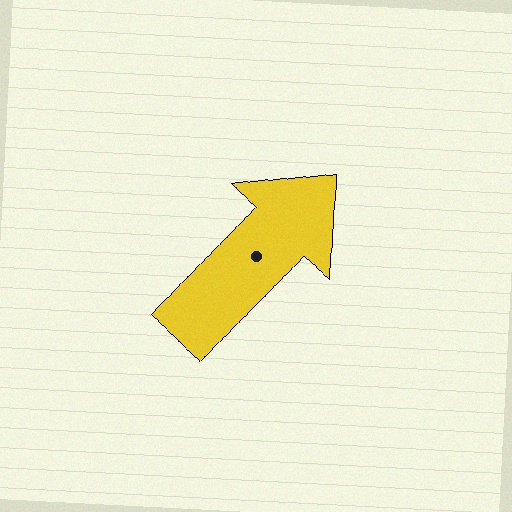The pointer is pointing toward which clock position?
Roughly 1 o'clock.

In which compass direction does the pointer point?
Northeast.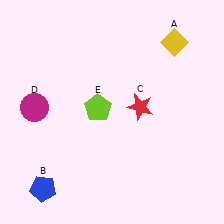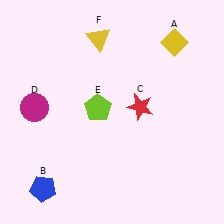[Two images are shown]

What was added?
A yellow triangle (F) was added in Image 2.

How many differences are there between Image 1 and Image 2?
There is 1 difference between the two images.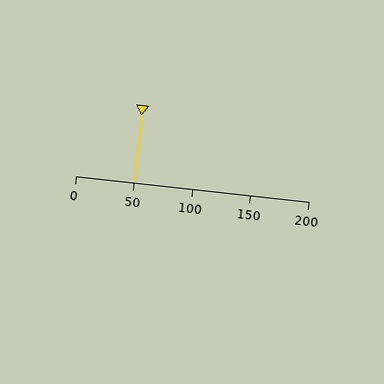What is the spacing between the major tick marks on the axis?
The major ticks are spaced 50 apart.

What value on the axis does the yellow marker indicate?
The marker indicates approximately 50.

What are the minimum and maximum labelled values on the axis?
The axis runs from 0 to 200.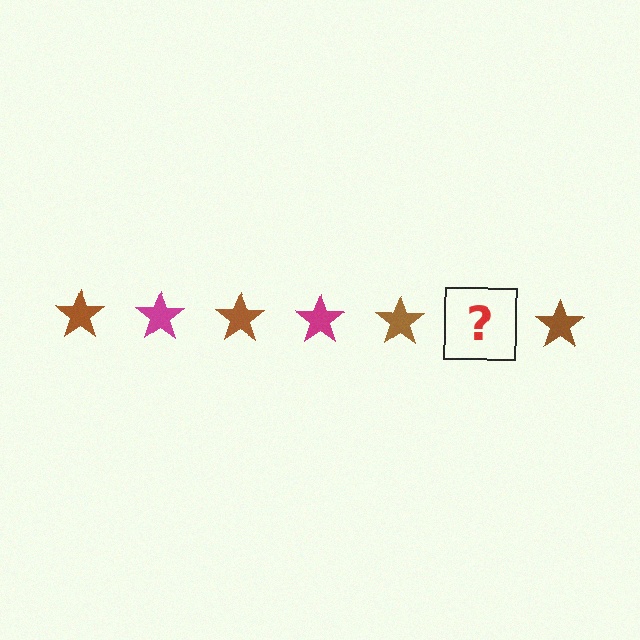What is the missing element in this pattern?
The missing element is a magenta star.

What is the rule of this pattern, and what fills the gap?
The rule is that the pattern cycles through brown, magenta stars. The gap should be filled with a magenta star.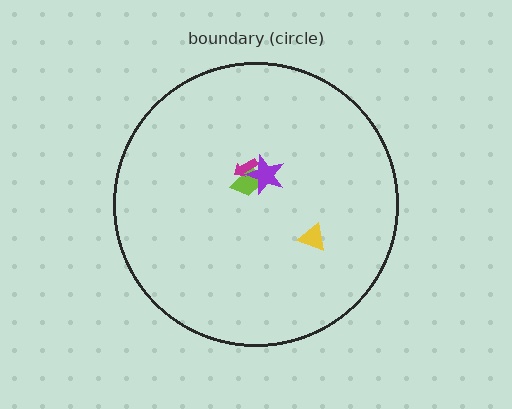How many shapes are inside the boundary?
4 inside, 0 outside.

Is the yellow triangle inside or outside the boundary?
Inside.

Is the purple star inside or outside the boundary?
Inside.